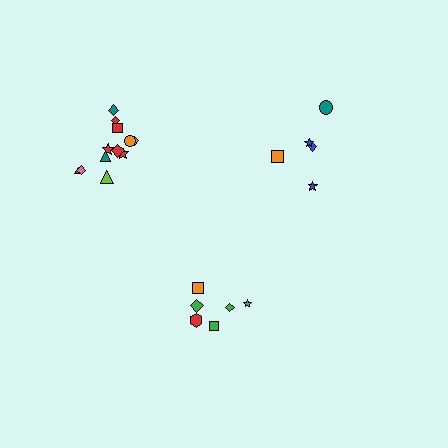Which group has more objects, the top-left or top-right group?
The top-left group.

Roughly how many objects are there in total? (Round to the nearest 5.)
Roughly 25 objects in total.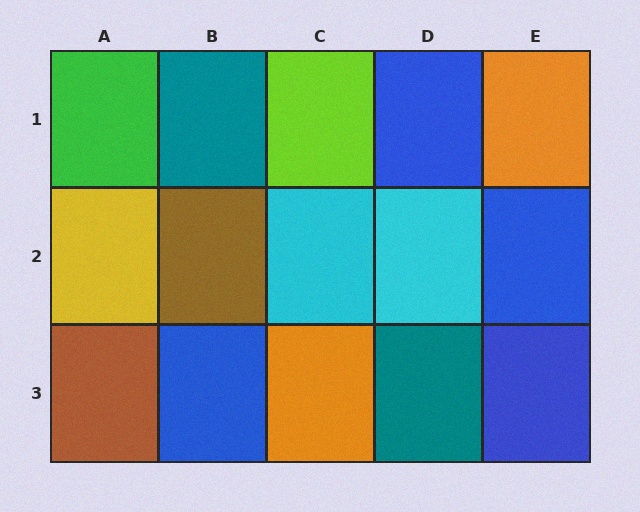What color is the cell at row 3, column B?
Blue.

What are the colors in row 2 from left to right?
Yellow, brown, cyan, cyan, blue.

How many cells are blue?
4 cells are blue.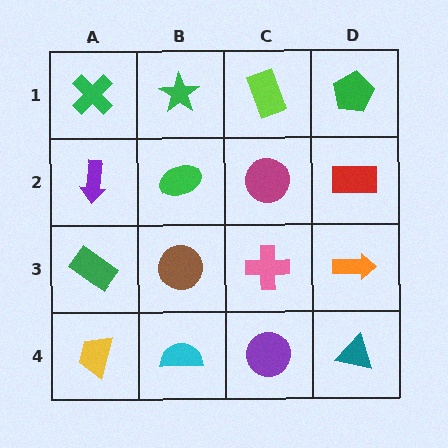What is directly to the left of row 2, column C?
A green ellipse.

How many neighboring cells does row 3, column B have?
4.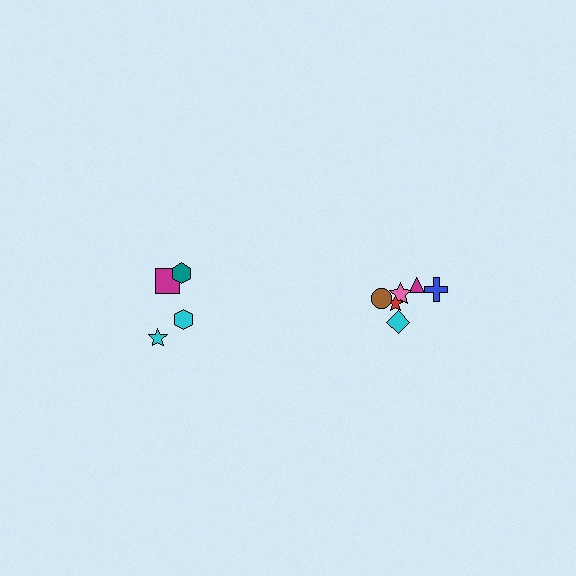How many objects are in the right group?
There are 6 objects.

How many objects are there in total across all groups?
There are 10 objects.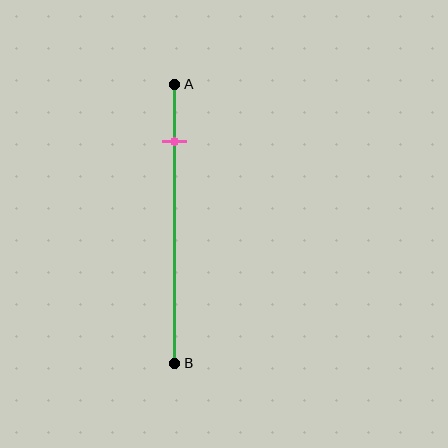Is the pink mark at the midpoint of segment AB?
No, the mark is at about 20% from A, not at the 50% midpoint.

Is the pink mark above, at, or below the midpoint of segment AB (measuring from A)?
The pink mark is above the midpoint of segment AB.